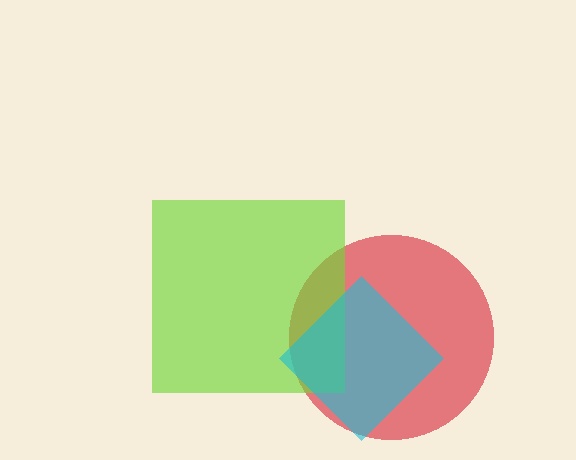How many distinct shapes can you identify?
There are 3 distinct shapes: a red circle, a lime square, a cyan diamond.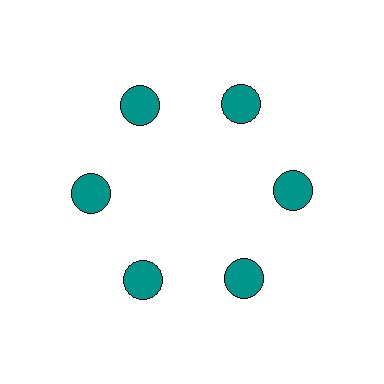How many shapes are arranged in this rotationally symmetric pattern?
There are 6 shapes, arranged in 6 groups of 1.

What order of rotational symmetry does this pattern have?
This pattern has 6-fold rotational symmetry.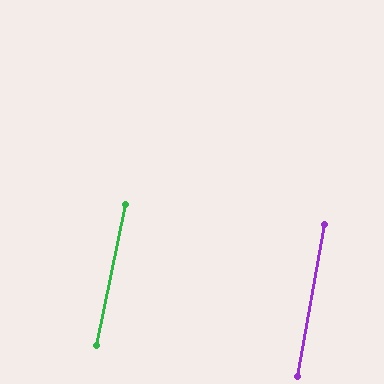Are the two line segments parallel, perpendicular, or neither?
Parallel — their directions differ by only 1.7°.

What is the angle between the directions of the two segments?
Approximately 2 degrees.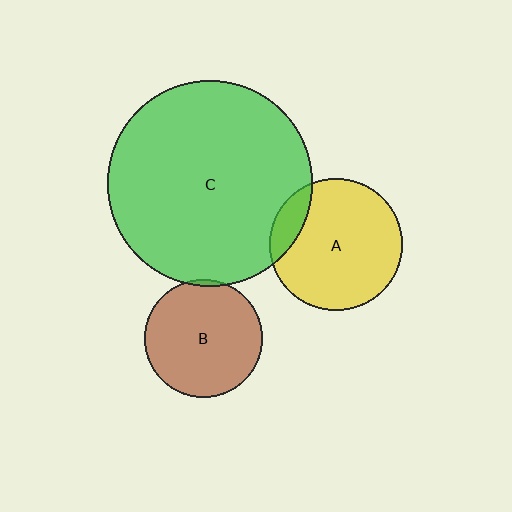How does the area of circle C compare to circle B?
Approximately 3.0 times.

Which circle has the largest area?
Circle C (green).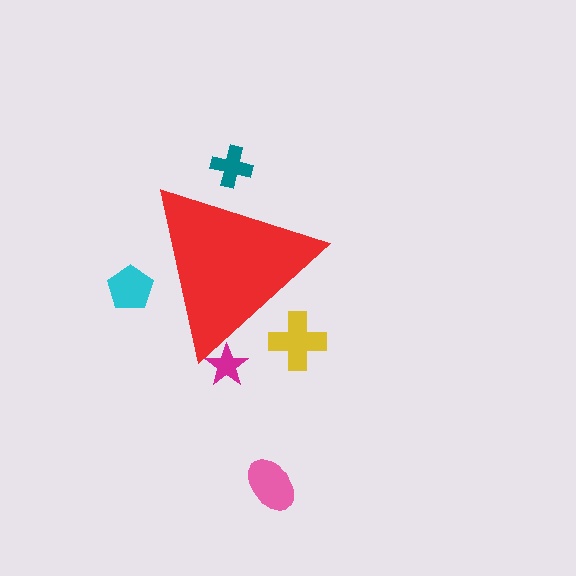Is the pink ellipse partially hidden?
No, the pink ellipse is fully visible.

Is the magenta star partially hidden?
Yes, the magenta star is partially hidden behind the red triangle.